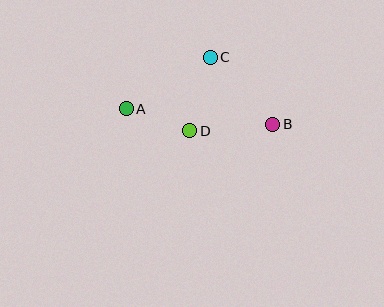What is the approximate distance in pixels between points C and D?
The distance between C and D is approximately 76 pixels.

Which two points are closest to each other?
Points A and D are closest to each other.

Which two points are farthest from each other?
Points A and B are farthest from each other.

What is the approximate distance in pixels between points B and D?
The distance between B and D is approximately 83 pixels.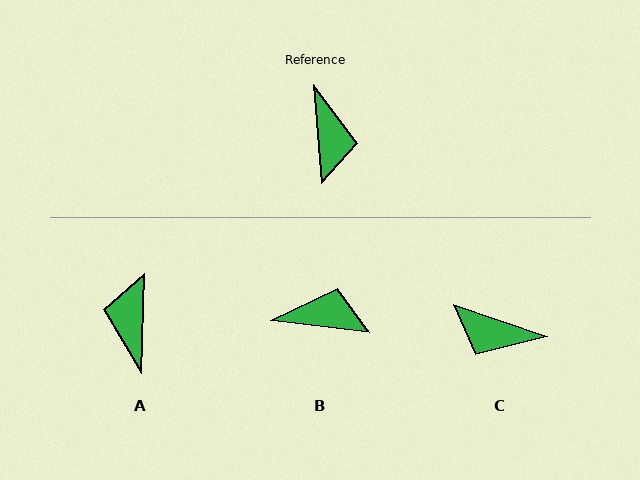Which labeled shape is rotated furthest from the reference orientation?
A, about 174 degrees away.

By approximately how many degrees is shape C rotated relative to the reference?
Approximately 114 degrees clockwise.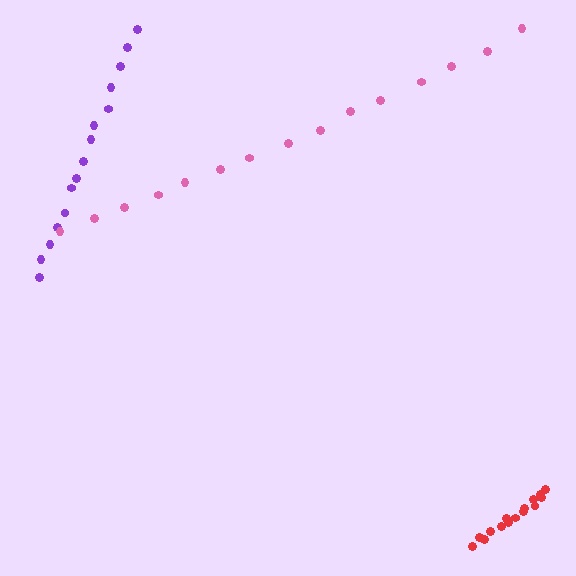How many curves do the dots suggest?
There are 3 distinct paths.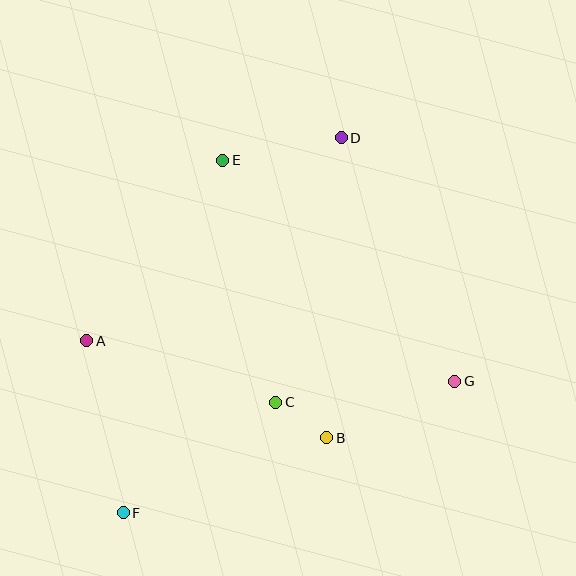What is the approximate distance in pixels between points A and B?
The distance between A and B is approximately 259 pixels.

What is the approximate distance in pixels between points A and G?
The distance between A and G is approximately 370 pixels.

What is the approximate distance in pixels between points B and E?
The distance between B and E is approximately 297 pixels.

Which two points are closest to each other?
Points B and C are closest to each other.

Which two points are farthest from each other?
Points D and F are farthest from each other.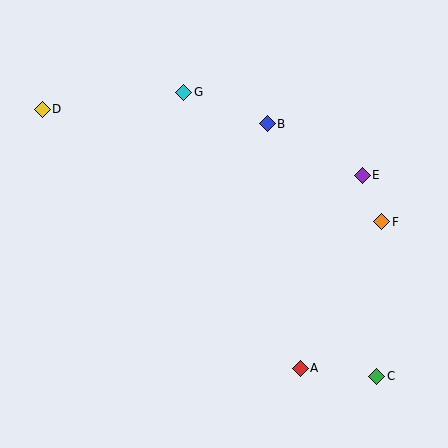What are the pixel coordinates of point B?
Point B is at (267, 124).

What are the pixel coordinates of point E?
Point E is at (362, 175).